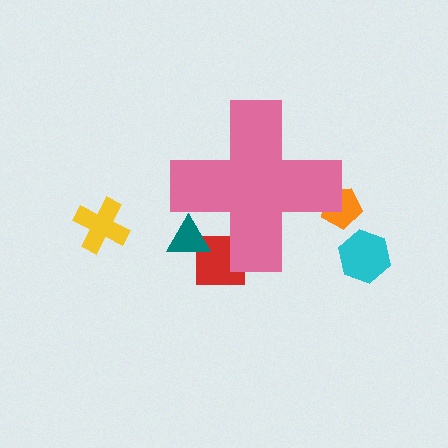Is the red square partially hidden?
Yes, the red square is partially hidden behind the pink cross.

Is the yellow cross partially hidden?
No, the yellow cross is fully visible.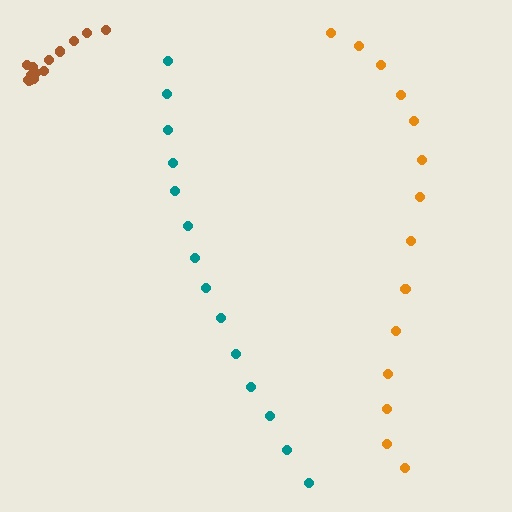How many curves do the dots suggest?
There are 3 distinct paths.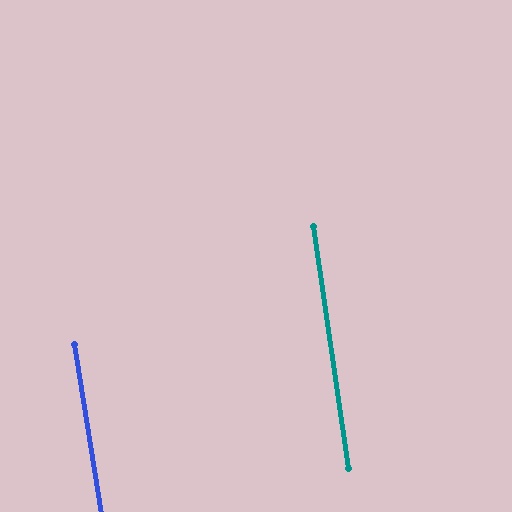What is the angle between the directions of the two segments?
Approximately 1 degree.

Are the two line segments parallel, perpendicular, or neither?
Parallel — their directions differ by only 0.6°.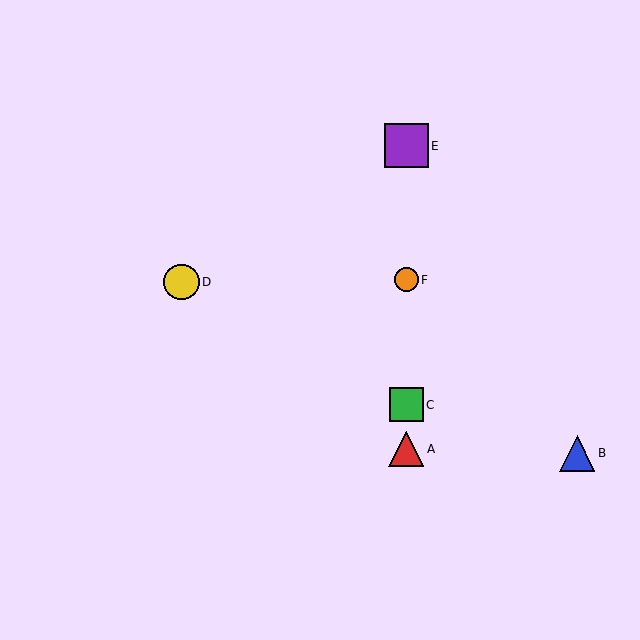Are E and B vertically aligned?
No, E is at x≈406 and B is at x≈577.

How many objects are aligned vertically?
4 objects (A, C, E, F) are aligned vertically.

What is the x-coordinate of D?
Object D is at x≈182.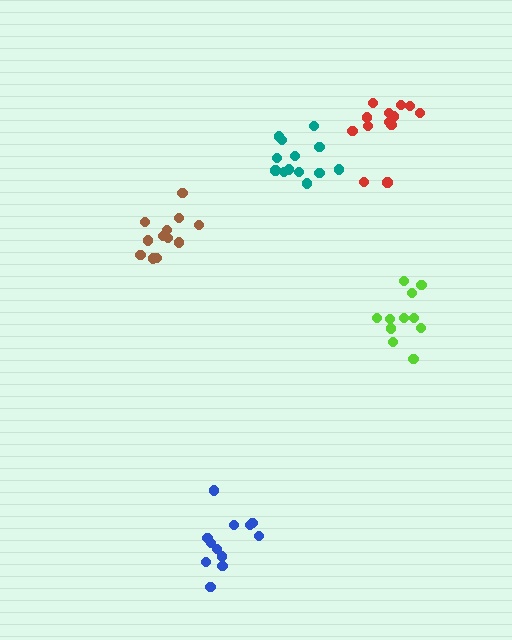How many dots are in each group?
Group 1: 12 dots, Group 2: 14 dots, Group 3: 12 dots, Group 4: 13 dots, Group 5: 12 dots (63 total).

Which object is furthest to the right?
The lime cluster is rightmost.